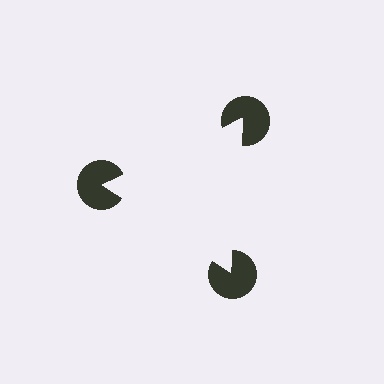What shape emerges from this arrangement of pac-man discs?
An illusory triangle — its edges are inferred from the aligned wedge cuts in the pac-man discs, not physically drawn.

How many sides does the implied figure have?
3 sides.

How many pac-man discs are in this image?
There are 3 — one at each vertex of the illusory triangle.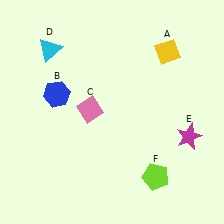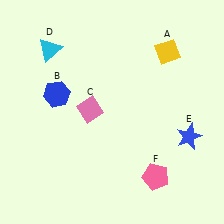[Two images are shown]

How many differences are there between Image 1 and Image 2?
There are 2 differences between the two images.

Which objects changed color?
E changed from magenta to blue. F changed from lime to pink.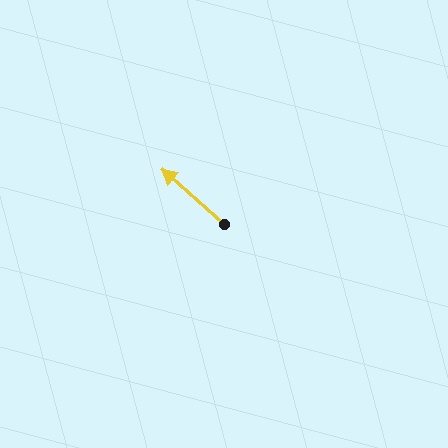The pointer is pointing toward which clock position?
Roughly 10 o'clock.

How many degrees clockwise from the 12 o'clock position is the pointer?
Approximately 311 degrees.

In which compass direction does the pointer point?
Northwest.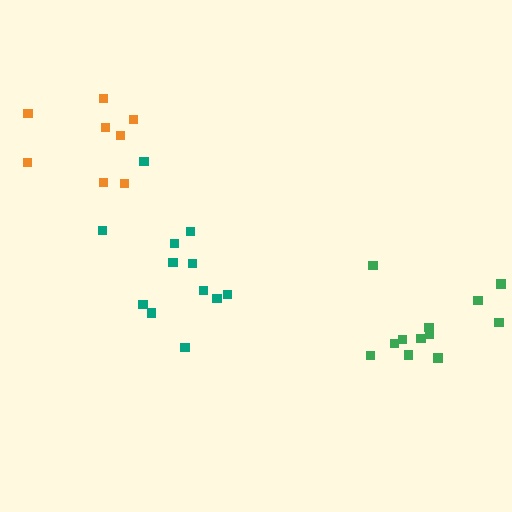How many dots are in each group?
Group 1: 12 dots, Group 2: 8 dots, Group 3: 12 dots (32 total).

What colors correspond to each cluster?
The clusters are colored: green, orange, teal.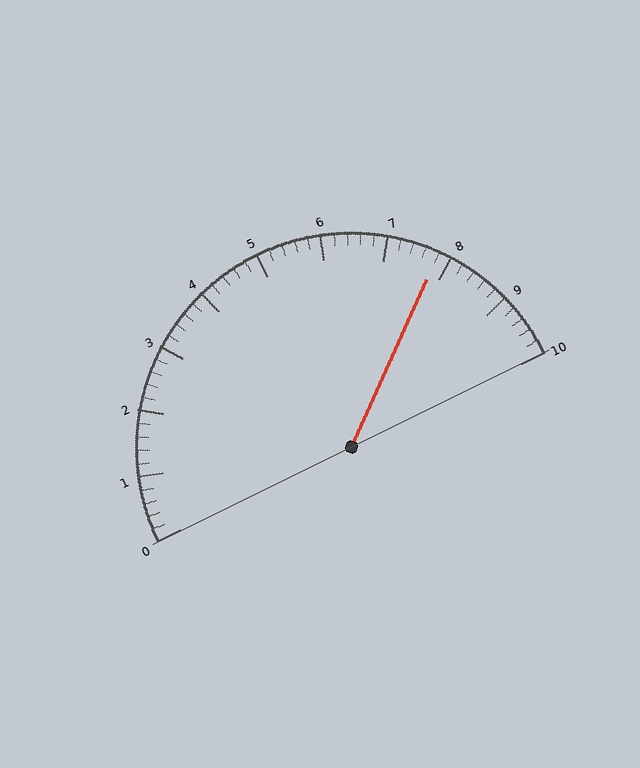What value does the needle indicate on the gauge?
The needle indicates approximately 7.8.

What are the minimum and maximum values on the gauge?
The gauge ranges from 0 to 10.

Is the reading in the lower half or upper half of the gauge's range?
The reading is in the upper half of the range (0 to 10).